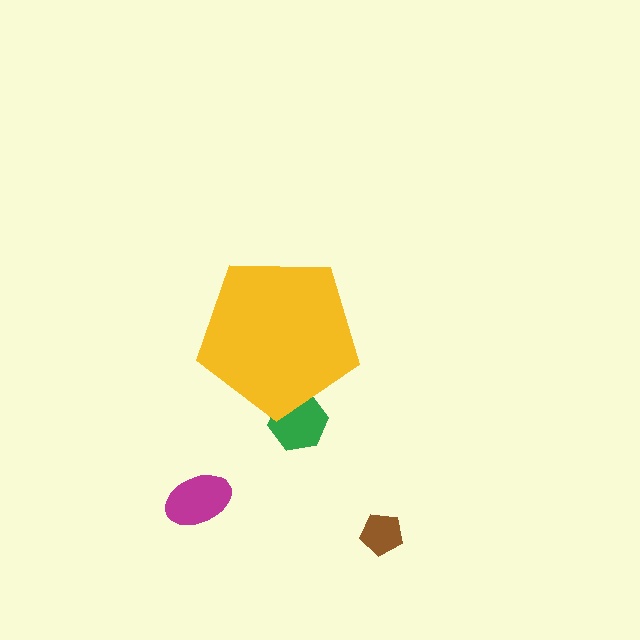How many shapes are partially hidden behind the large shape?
1 shape is partially hidden.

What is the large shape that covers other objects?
A yellow pentagon.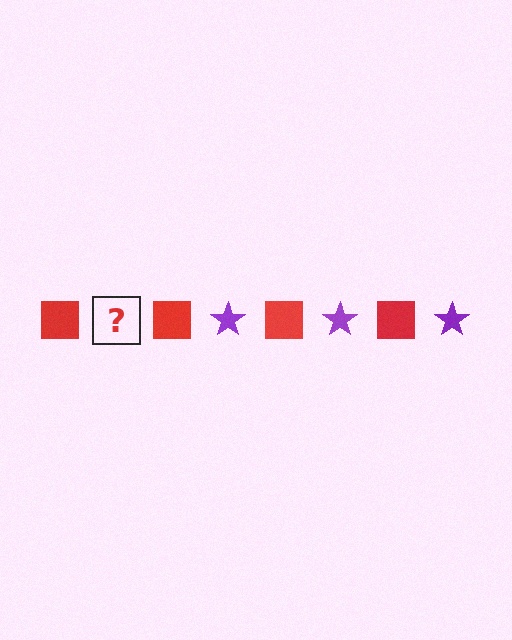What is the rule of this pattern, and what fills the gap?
The rule is that the pattern alternates between red square and purple star. The gap should be filled with a purple star.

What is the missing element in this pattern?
The missing element is a purple star.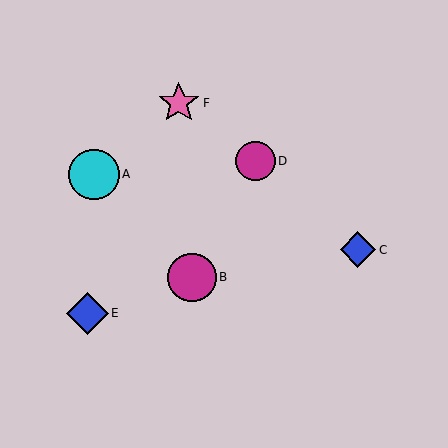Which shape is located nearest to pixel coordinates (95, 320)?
The blue diamond (labeled E) at (87, 313) is nearest to that location.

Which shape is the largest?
The cyan circle (labeled A) is the largest.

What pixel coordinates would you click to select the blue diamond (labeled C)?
Click at (358, 250) to select the blue diamond C.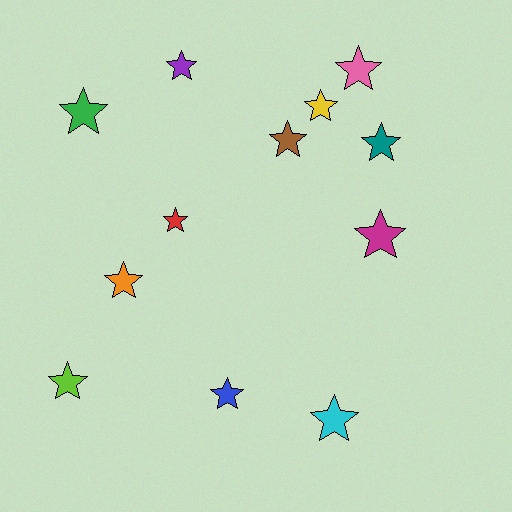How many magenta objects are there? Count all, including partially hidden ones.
There is 1 magenta object.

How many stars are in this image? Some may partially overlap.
There are 12 stars.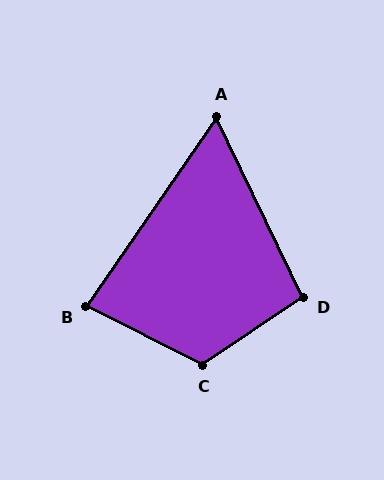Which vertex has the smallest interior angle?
A, at approximately 60 degrees.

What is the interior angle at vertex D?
Approximately 98 degrees (obtuse).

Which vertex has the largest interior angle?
C, at approximately 120 degrees.